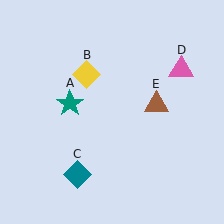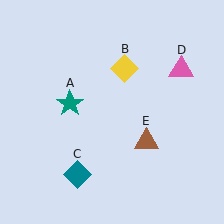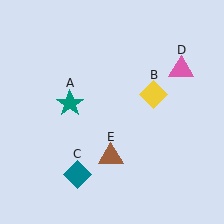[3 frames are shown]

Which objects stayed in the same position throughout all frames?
Teal star (object A) and teal diamond (object C) and pink triangle (object D) remained stationary.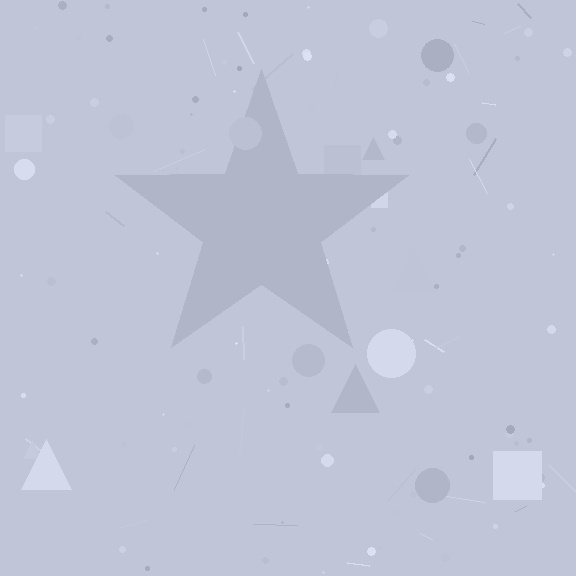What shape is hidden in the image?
A star is hidden in the image.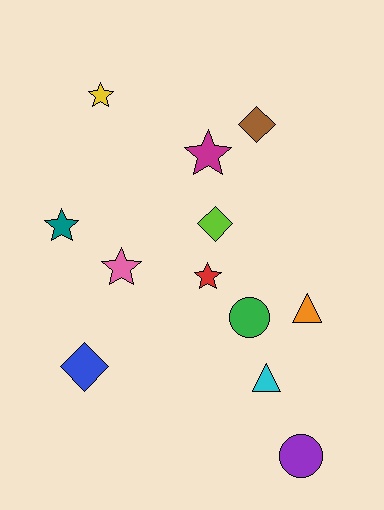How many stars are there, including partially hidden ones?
There are 5 stars.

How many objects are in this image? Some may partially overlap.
There are 12 objects.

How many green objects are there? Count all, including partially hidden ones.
There is 1 green object.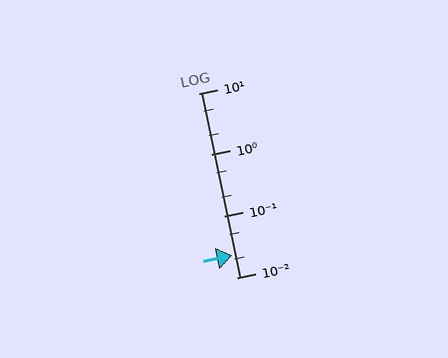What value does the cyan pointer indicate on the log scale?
The pointer indicates approximately 0.023.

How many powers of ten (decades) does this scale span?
The scale spans 3 decades, from 0.01 to 10.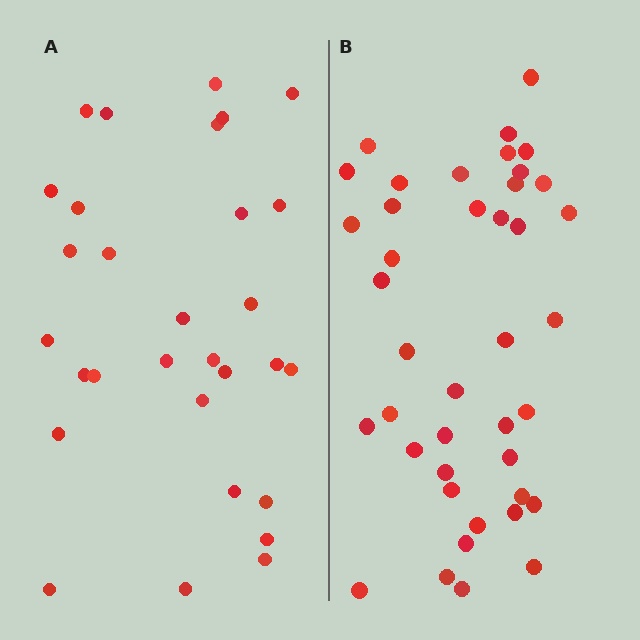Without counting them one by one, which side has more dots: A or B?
Region B (the right region) has more dots.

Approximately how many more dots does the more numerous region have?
Region B has roughly 12 or so more dots than region A.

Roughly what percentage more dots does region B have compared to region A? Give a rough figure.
About 35% more.